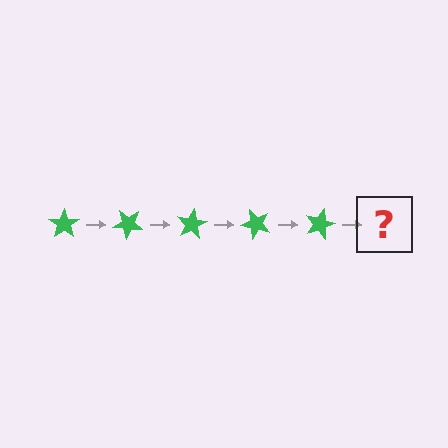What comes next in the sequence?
The next element should be a green star rotated 200 degrees.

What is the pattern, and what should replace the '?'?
The pattern is that the star rotates 40 degrees each step. The '?' should be a green star rotated 200 degrees.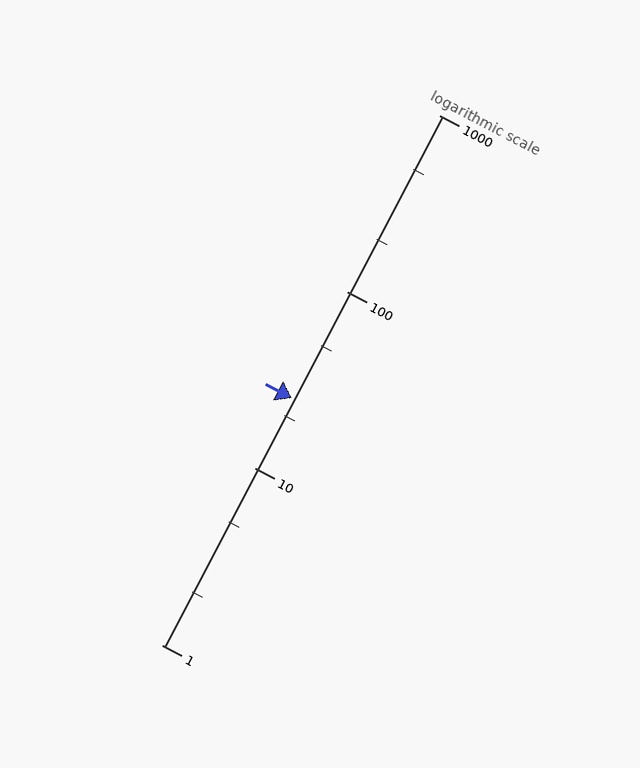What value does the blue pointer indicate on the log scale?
The pointer indicates approximately 25.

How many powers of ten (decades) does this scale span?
The scale spans 3 decades, from 1 to 1000.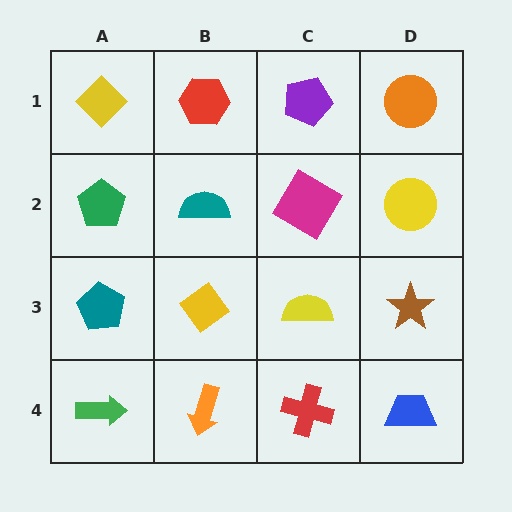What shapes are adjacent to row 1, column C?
A magenta diamond (row 2, column C), a red hexagon (row 1, column B), an orange circle (row 1, column D).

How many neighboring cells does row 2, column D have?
3.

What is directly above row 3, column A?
A green pentagon.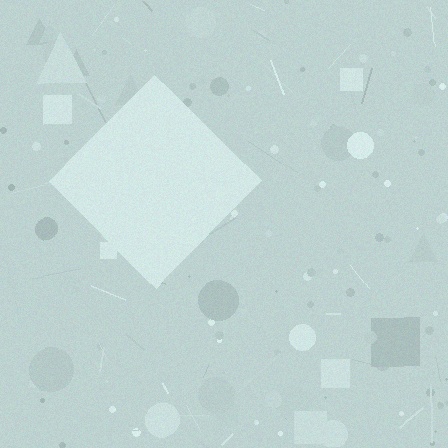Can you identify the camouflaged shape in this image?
The camouflaged shape is a diamond.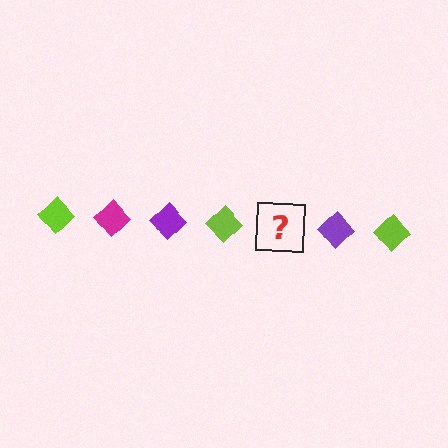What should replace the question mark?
The question mark should be replaced with a magenta diamond.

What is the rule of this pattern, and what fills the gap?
The rule is that the pattern cycles through lime, magenta, purple diamonds. The gap should be filled with a magenta diamond.